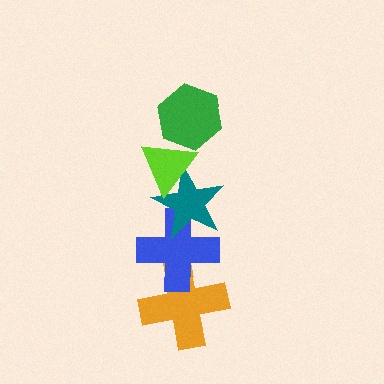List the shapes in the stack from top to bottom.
From top to bottom: the green hexagon, the lime triangle, the teal star, the blue cross, the orange cross.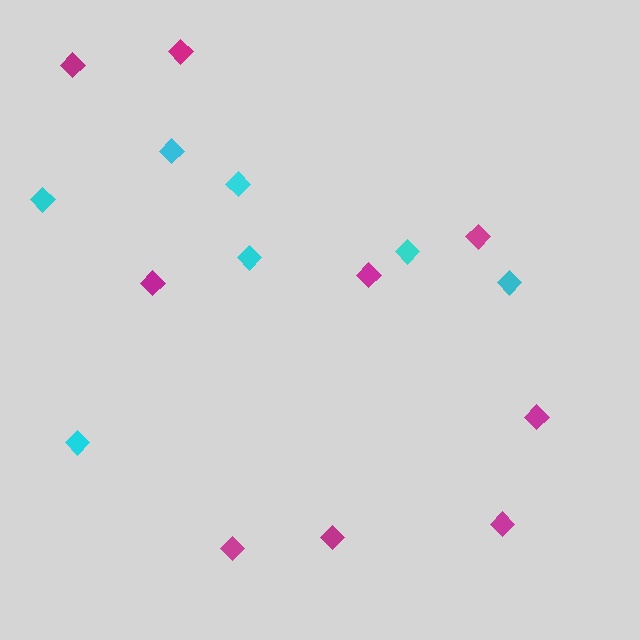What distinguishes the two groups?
There are 2 groups: one group of magenta diamonds (9) and one group of cyan diamonds (7).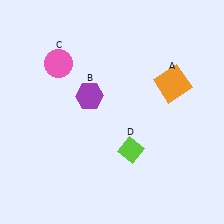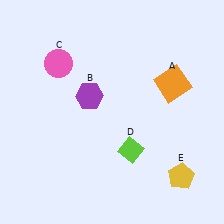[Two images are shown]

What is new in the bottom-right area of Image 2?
A yellow pentagon (E) was added in the bottom-right area of Image 2.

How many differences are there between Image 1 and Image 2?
There is 1 difference between the two images.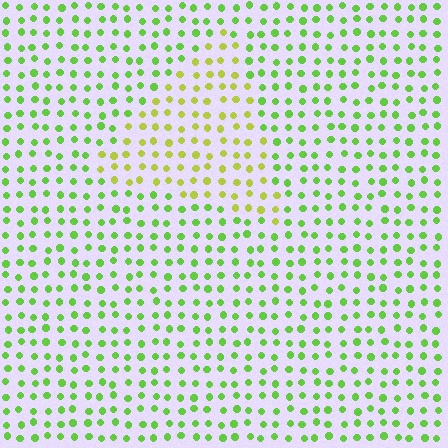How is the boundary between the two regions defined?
The boundary is defined purely by a slight shift in hue (about 34 degrees). Spacing, size, and orientation are identical on both sides.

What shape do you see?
I see a triangle.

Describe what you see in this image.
The image is filled with small lime elements in a uniform arrangement. A triangle-shaped region is visible where the elements are tinted to a slightly different hue, forming a subtle color boundary.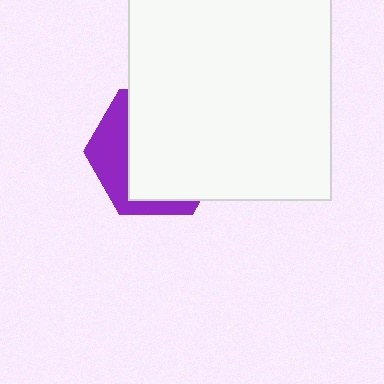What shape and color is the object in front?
The object in front is a white square.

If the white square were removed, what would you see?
You would see the complete purple hexagon.